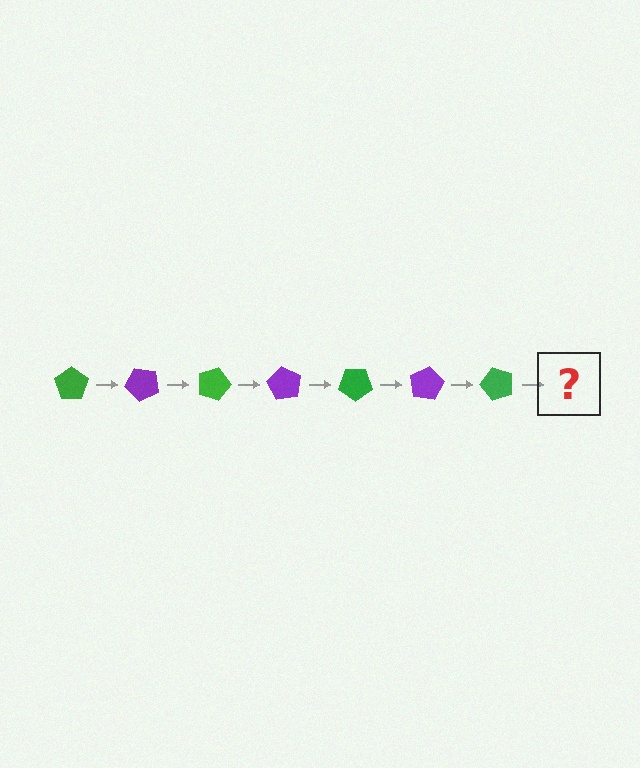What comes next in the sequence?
The next element should be a purple pentagon, rotated 315 degrees from the start.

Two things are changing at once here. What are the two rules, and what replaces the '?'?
The two rules are that it rotates 45 degrees each step and the color cycles through green and purple. The '?' should be a purple pentagon, rotated 315 degrees from the start.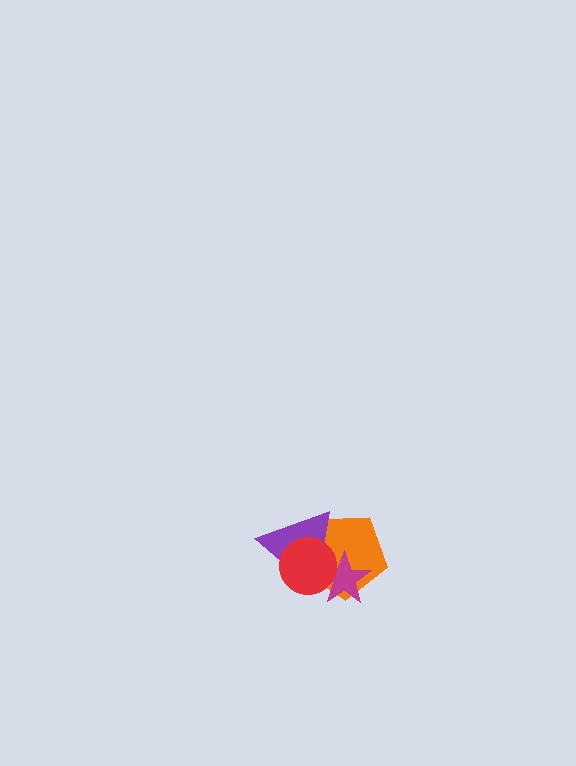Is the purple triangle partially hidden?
Yes, it is partially covered by another shape.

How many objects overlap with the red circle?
3 objects overlap with the red circle.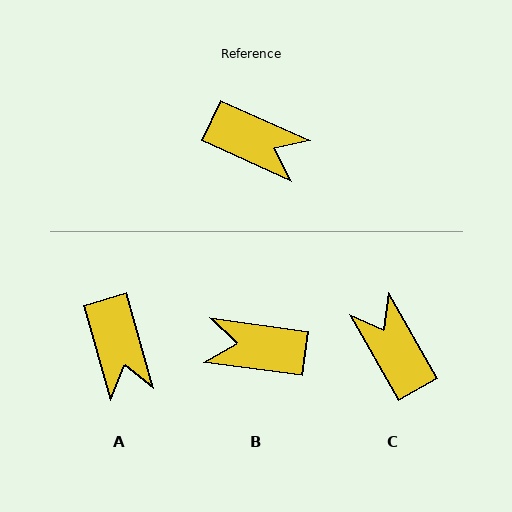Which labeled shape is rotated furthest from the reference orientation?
B, about 163 degrees away.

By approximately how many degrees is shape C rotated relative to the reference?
Approximately 144 degrees counter-clockwise.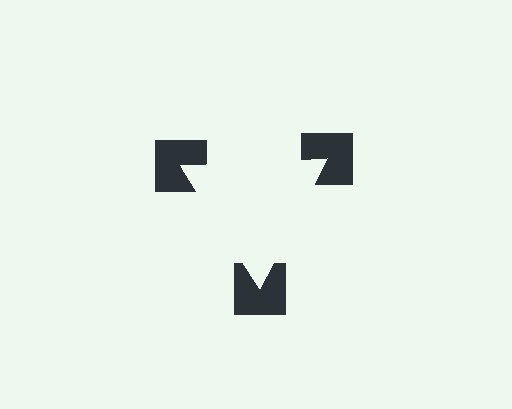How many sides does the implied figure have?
3 sides.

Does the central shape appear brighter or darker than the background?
It typically appears slightly brighter than the background, even though no actual brightness change is drawn.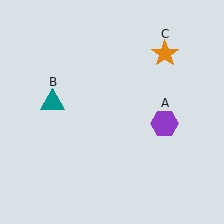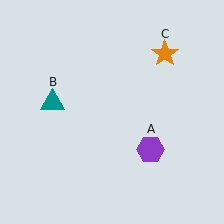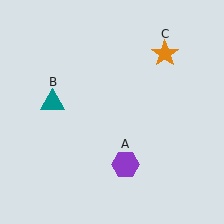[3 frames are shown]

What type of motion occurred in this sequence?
The purple hexagon (object A) rotated clockwise around the center of the scene.